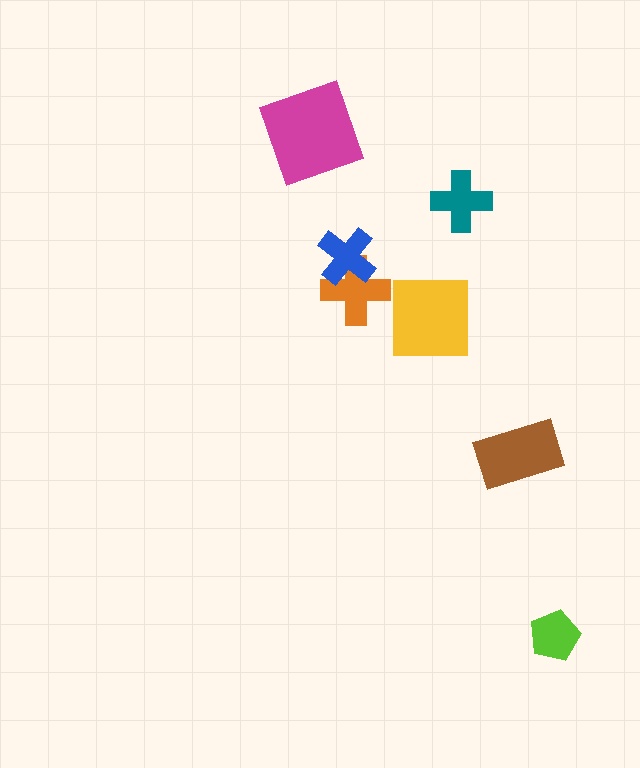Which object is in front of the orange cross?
The blue cross is in front of the orange cross.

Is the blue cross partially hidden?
No, no other shape covers it.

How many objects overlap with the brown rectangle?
0 objects overlap with the brown rectangle.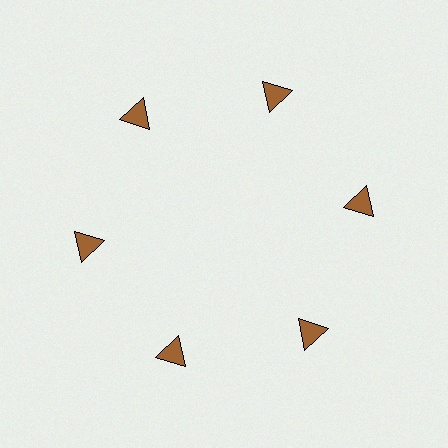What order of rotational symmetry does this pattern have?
This pattern has 6-fold rotational symmetry.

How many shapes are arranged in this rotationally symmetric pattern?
There are 6 shapes, arranged in 6 groups of 1.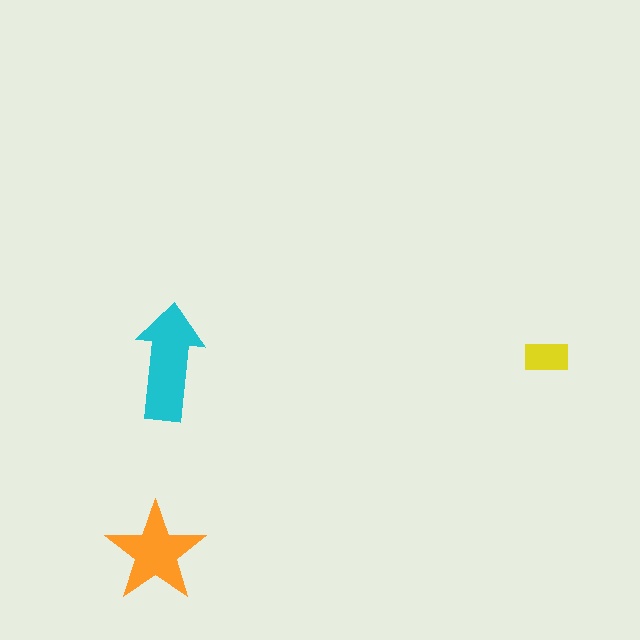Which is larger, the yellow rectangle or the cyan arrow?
The cyan arrow.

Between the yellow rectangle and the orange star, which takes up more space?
The orange star.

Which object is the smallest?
The yellow rectangle.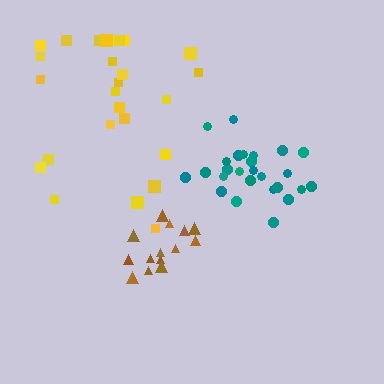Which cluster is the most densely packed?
Teal.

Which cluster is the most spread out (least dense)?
Yellow.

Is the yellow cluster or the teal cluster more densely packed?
Teal.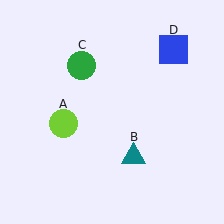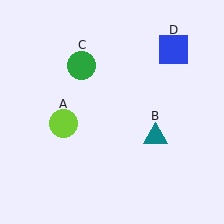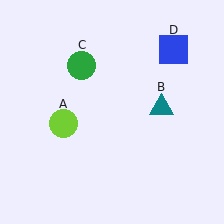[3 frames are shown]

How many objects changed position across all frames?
1 object changed position: teal triangle (object B).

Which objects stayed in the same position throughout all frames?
Lime circle (object A) and green circle (object C) and blue square (object D) remained stationary.